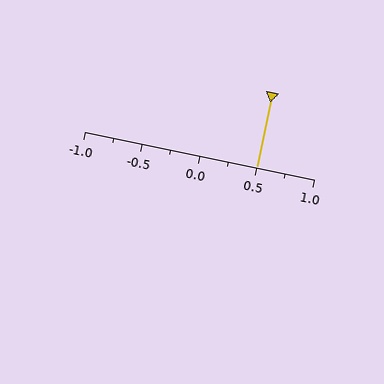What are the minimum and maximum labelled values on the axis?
The axis runs from -1.0 to 1.0.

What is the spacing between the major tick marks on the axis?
The major ticks are spaced 0.5 apart.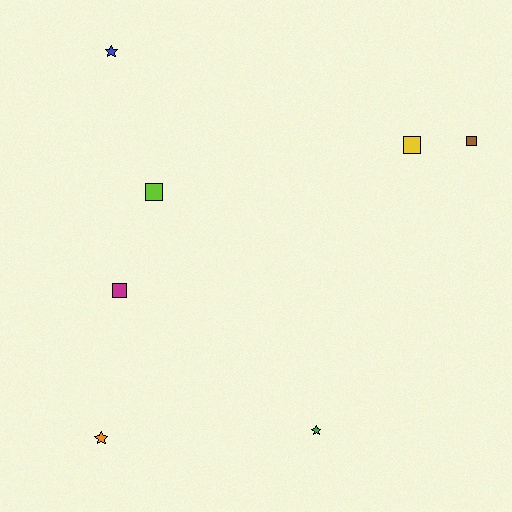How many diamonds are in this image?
There are no diamonds.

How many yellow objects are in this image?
There is 1 yellow object.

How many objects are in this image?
There are 7 objects.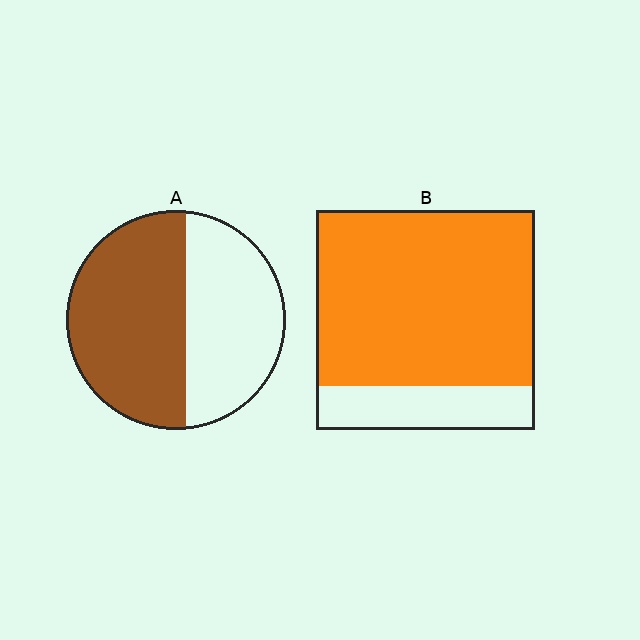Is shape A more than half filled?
Yes.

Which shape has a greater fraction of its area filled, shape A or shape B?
Shape B.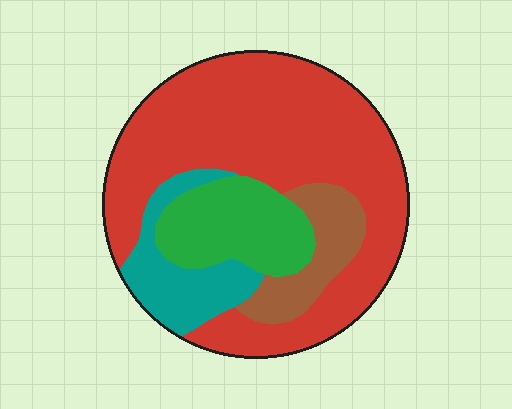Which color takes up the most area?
Red, at roughly 60%.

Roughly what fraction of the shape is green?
Green takes up about one sixth (1/6) of the shape.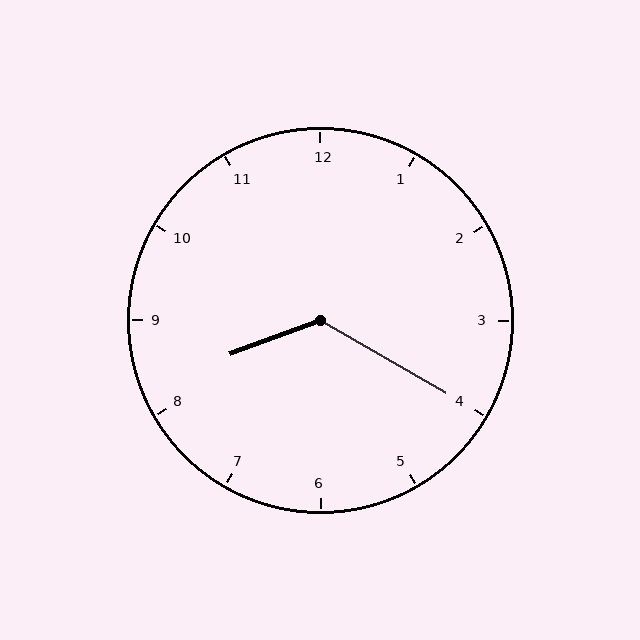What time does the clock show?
8:20.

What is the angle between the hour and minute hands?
Approximately 130 degrees.